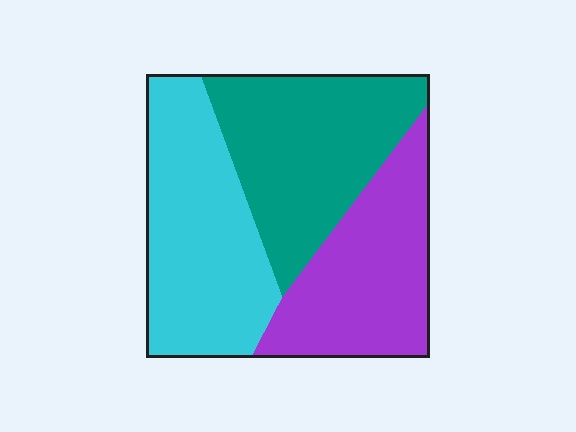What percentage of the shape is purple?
Purple takes up about one third (1/3) of the shape.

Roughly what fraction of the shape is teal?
Teal takes up between a third and a half of the shape.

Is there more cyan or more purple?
Cyan.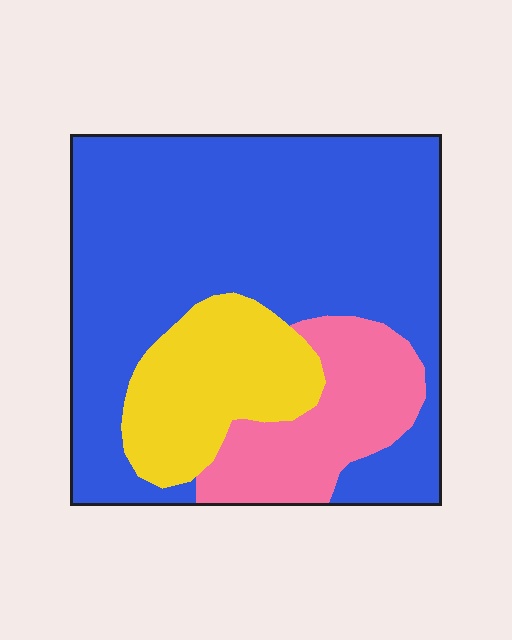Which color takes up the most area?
Blue, at roughly 65%.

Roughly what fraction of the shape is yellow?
Yellow takes up less than a quarter of the shape.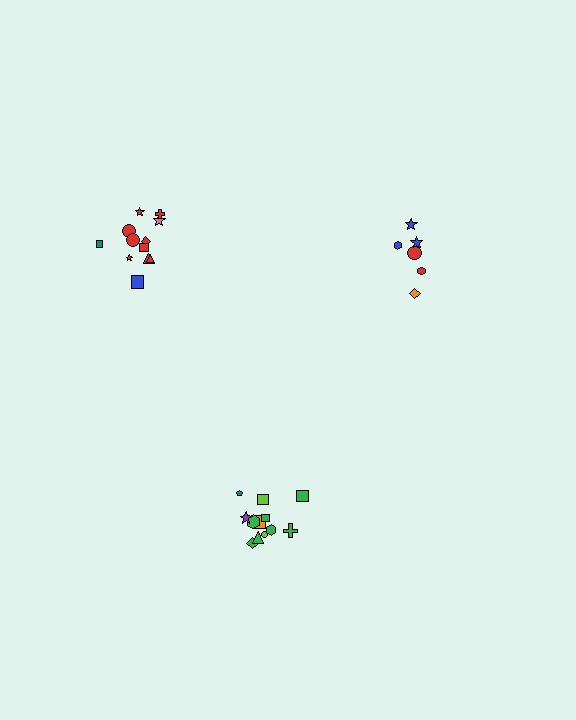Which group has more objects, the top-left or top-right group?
The top-left group.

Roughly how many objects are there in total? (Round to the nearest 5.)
Roughly 30 objects in total.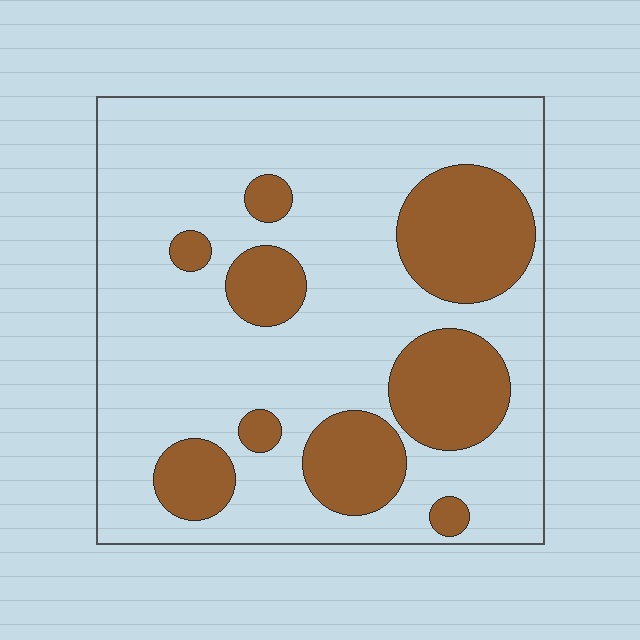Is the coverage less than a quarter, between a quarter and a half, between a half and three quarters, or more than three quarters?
Between a quarter and a half.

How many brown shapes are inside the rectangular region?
9.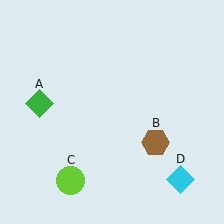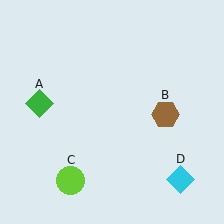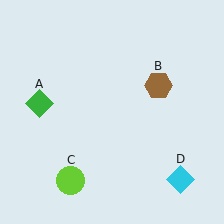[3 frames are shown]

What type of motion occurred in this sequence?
The brown hexagon (object B) rotated counterclockwise around the center of the scene.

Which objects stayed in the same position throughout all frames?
Green diamond (object A) and lime circle (object C) and cyan diamond (object D) remained stationary.